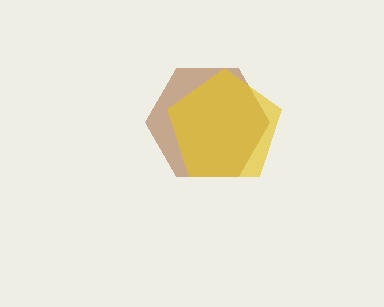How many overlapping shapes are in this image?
There are 2 overlapping shapes in the image.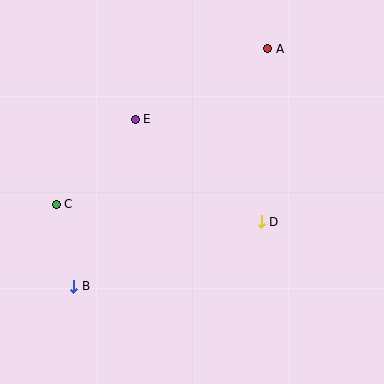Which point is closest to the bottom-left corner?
Point B is closest to the bottom-left corner.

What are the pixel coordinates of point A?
Point A is at (268, 49).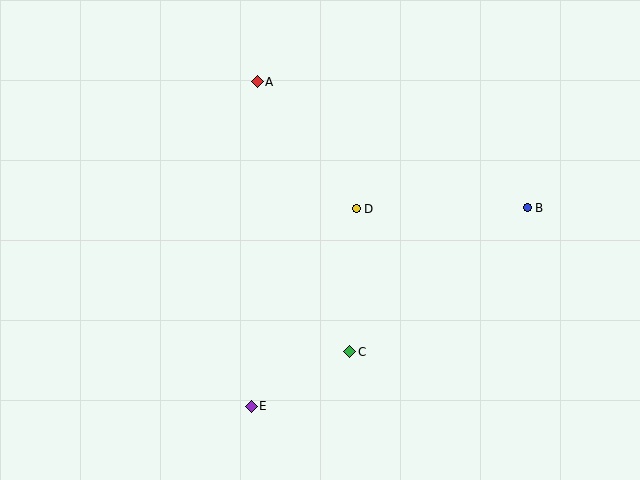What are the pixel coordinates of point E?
Point E is at (251, 406).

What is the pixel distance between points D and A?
The distance between D and A is 161 pixels.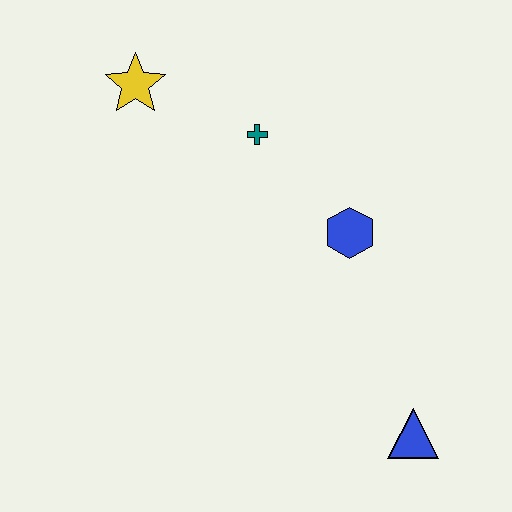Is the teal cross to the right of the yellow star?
Yes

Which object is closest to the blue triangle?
The blue hexagon is closest to the blue triangle.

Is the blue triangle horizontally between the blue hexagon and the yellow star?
No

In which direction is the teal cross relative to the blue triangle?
The teal cross is above the blue triangle.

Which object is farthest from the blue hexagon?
The yellow star is farthest from the blue hexagon.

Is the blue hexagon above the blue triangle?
Yes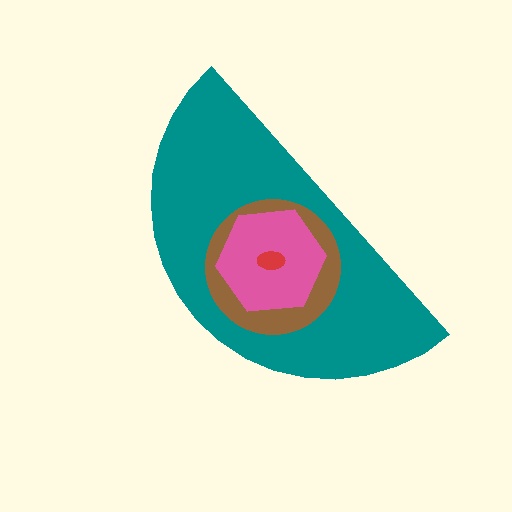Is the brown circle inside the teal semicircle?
Yes.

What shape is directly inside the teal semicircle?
The brown circle.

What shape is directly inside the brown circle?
The pink hexagon.